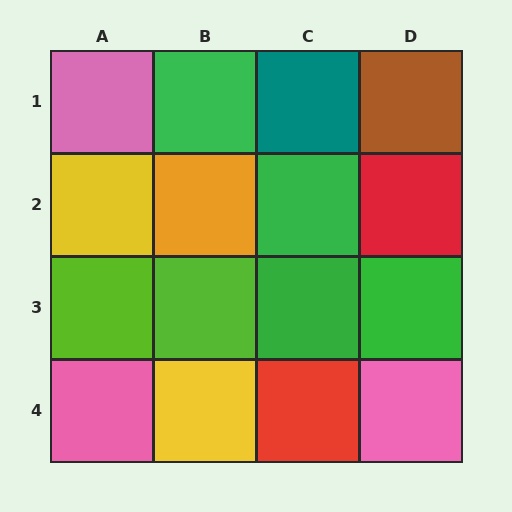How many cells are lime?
2 cells are lime.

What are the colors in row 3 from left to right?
Lime, lime, green, green.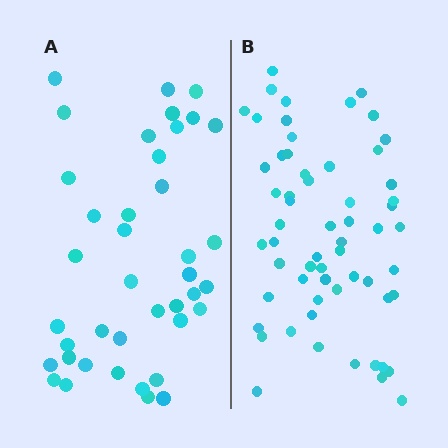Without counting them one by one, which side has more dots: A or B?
Region B (the right region) has more dots.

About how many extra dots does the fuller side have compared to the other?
Region B has approximately 20 more dots than region A.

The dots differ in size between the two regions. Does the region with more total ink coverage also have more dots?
No. Region A has more total ink coverage because its dots are larger, but region B actually contains more individual dots. Total area can be misleading — the number of items is what matters here.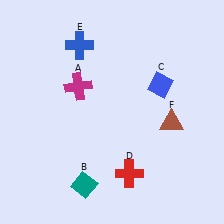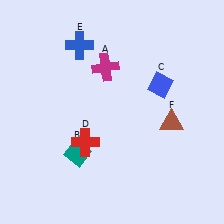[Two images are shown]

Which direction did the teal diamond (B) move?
The teal diamond (B) moved up.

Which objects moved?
The objects that moved are: the magenta cross (A), the teal diamond (B), the red cross (D).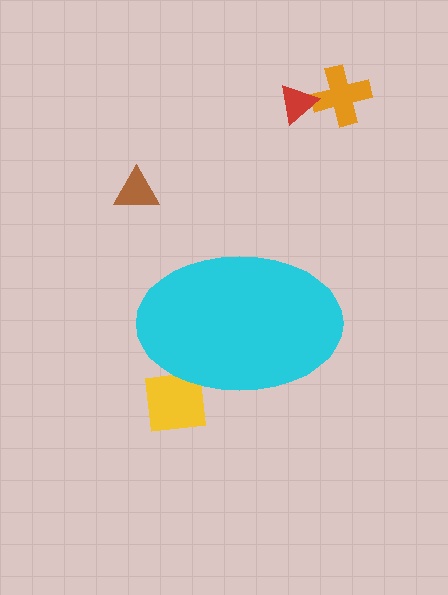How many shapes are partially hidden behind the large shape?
1 shape is partially hidden.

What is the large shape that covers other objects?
A cyan ellipse.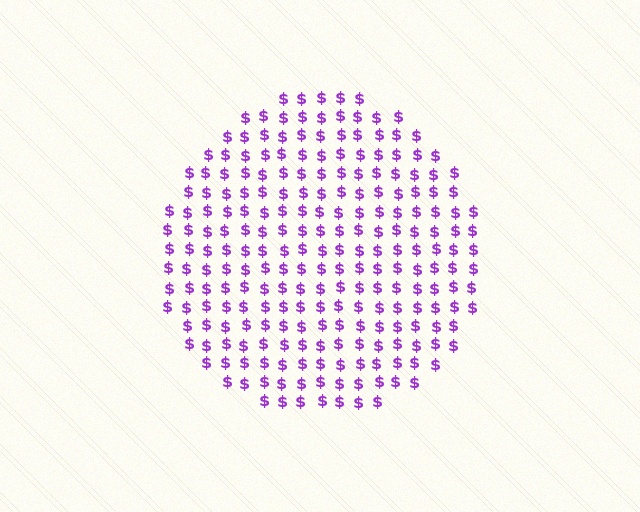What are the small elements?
The small elements are dollar signs.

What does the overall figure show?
The overall figure shows a circle.